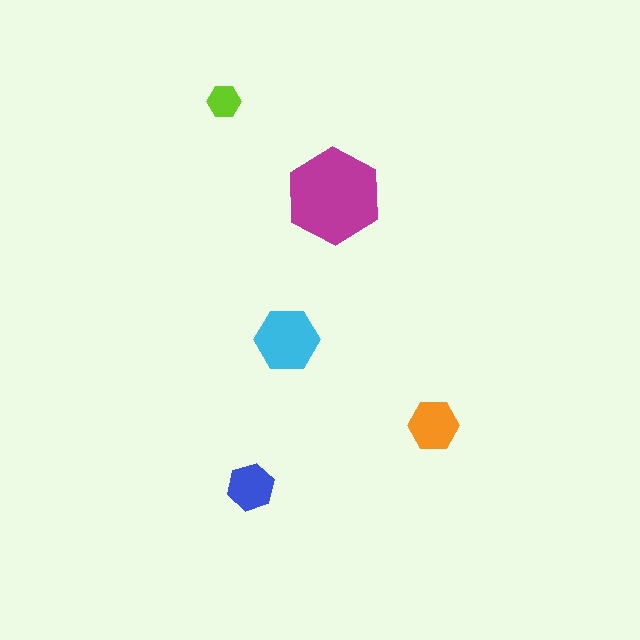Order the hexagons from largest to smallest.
the magenta one, the cyan one, the orange one, the blue one, the lime one.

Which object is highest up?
The lime hexagon is topmost.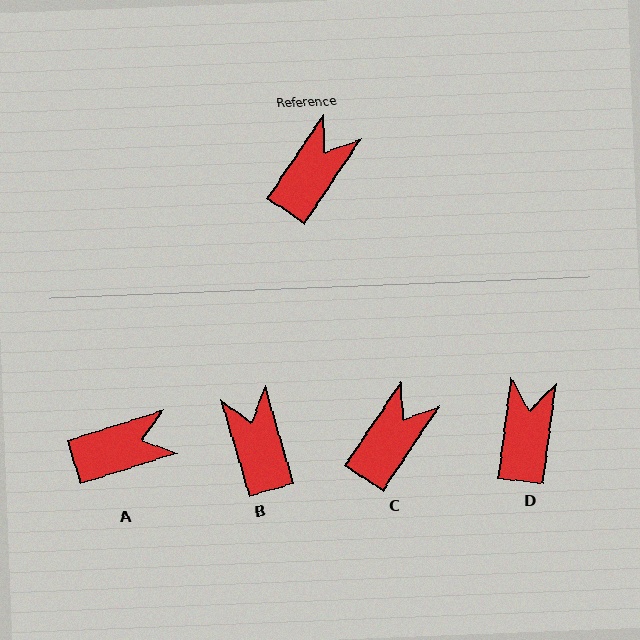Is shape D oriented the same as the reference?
No, it is off by about 27 degrees.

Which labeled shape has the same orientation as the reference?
C.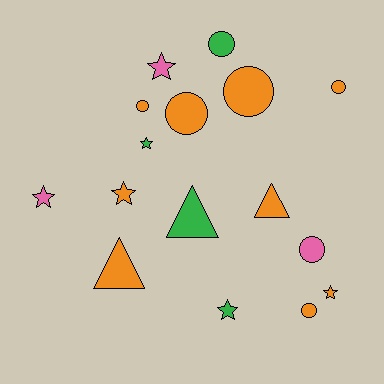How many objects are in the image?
There are 16 objects.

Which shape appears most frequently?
Circle, with 7 objects.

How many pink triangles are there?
There are no pink triangles.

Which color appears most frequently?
Orange, with 9 objects.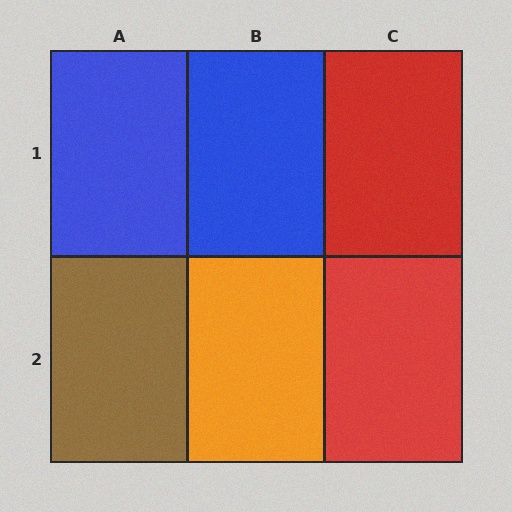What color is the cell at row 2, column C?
Red.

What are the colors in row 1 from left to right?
Blue, blue, red.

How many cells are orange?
1 cell is orange.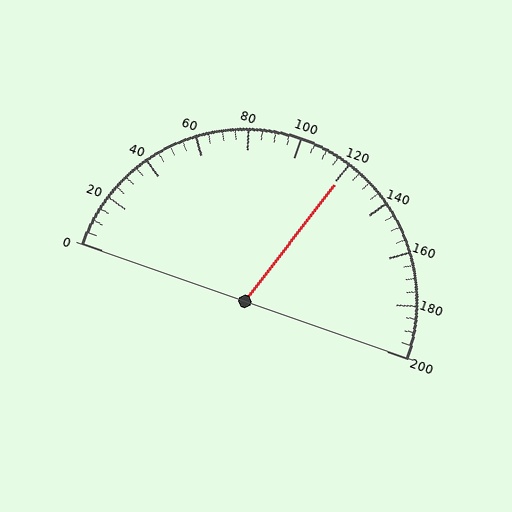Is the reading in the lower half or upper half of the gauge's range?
The reading is in the upper half of the range (0 to 200).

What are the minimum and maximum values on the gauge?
The gauge ranges from 0 to 200.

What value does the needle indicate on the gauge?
The needle indicates approximately 120.